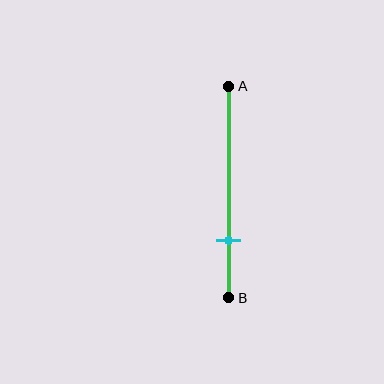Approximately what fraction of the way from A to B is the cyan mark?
The cyan mark is approximately 75% of the way from A to B.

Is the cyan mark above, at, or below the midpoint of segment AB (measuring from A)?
The cyan mark is below the midpoint of segment AB.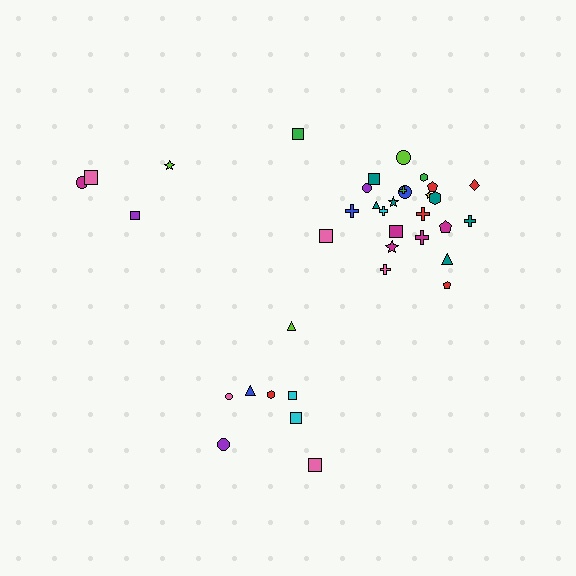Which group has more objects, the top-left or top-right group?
The top-right group.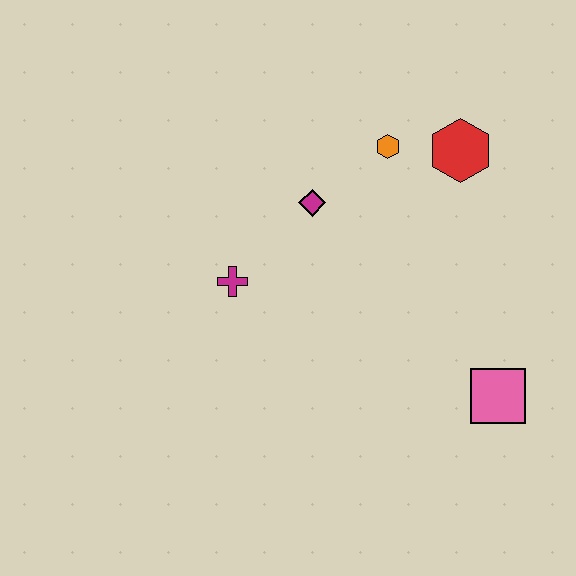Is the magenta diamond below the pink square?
No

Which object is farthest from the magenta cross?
The pink square is farthest from the magenta cross.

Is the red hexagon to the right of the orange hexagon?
Yes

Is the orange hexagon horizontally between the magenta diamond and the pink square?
Yes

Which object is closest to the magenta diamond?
The orange hexagon is closest to the magenta diamond.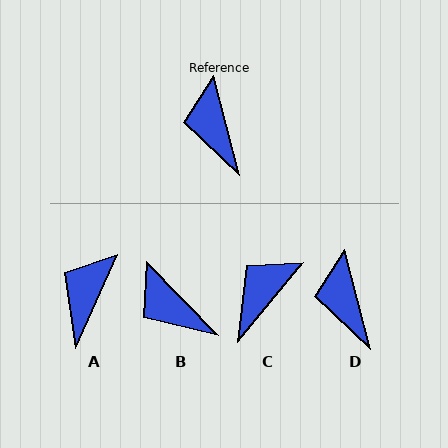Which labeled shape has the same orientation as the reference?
D.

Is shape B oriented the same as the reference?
No, it is off by about 30 degrees.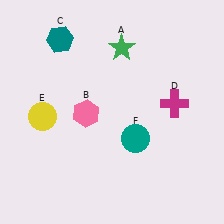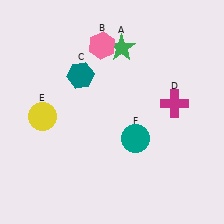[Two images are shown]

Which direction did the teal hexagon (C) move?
The teal hexagon (C) moved down.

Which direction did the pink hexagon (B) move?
The pink hexagon (B) moved up.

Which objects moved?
The objects that moved are: the pink hexagon (B), the teal hexagon (C).